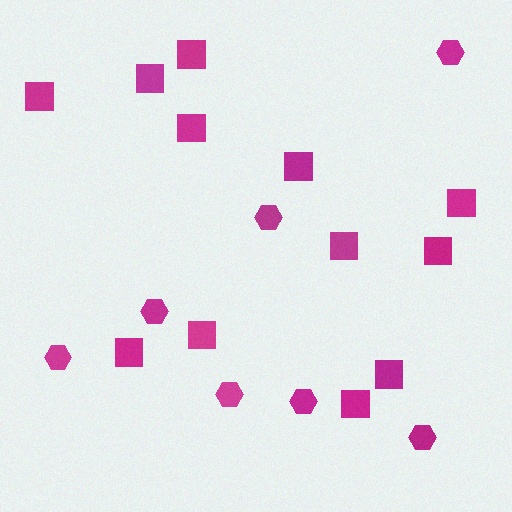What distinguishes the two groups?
There are 2 groups: one group of squares (12) and one group of hexagons (7).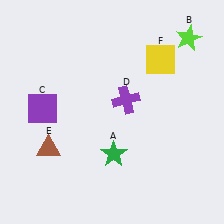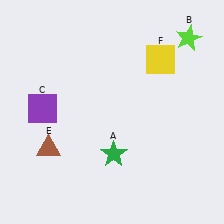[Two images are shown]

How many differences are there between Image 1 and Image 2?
There is 1 difference between the two images.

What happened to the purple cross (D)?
The purple cross (D) was removed in Image 2. It was in the top-right area of Image 1.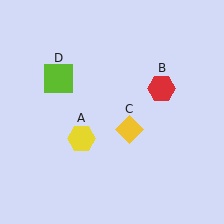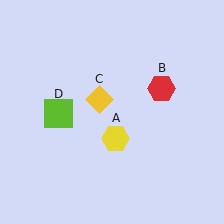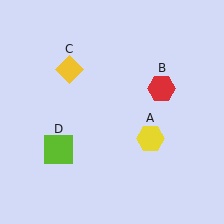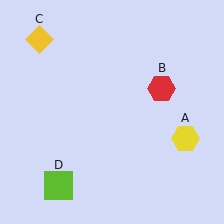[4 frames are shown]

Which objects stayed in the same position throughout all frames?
Red hexagon (object B) remained stationary.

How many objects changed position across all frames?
3 objects changed position: yellow hexagon (object A), yellow diamond (object C), lime square (object D).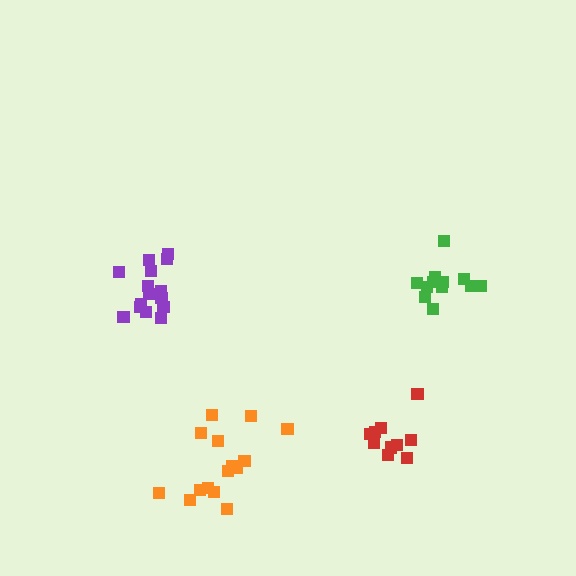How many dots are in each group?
Group 1: 15 dots, Group 2: 15 dots, Group 3: 12 dots, Group 4: 10 dots (52 total).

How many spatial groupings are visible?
There are 4 spatial groupings.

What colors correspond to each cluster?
The clusters are colored: purple, orange, green, red.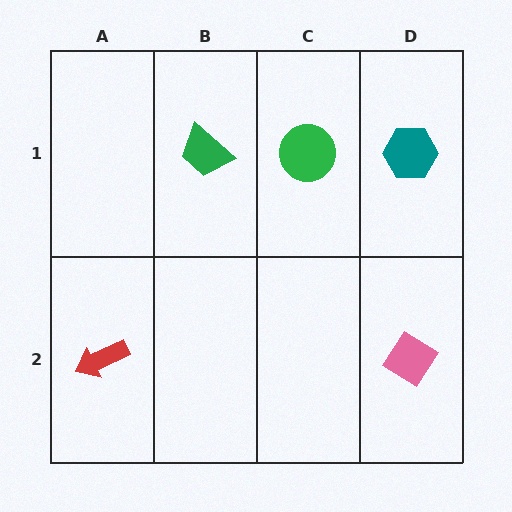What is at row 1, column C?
A green circle.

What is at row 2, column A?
A red arrow.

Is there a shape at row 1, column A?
No, that cell is empty.